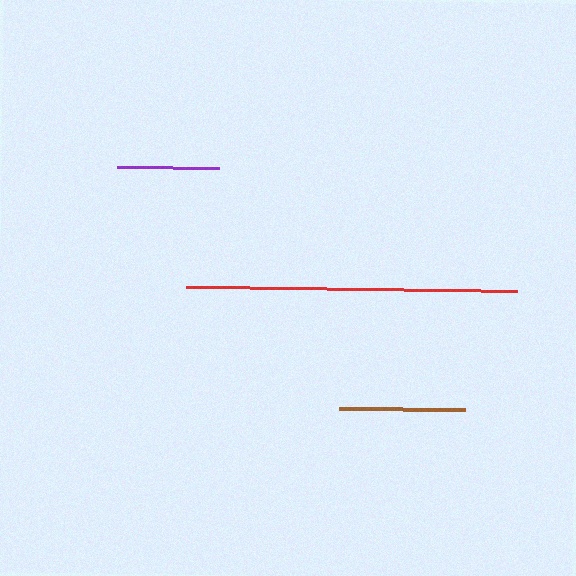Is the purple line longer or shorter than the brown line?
The brown line is longer than the purple line.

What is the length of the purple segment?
The purple segment is approximately 101 pixels long.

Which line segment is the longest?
The red line is the longest at approximately 331 pixels.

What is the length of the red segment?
The red segment is approximately 331 pixels long.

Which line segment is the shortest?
The purple line is the shortest at approximately 101 pixels.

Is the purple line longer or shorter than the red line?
The red line is longer than the purple line.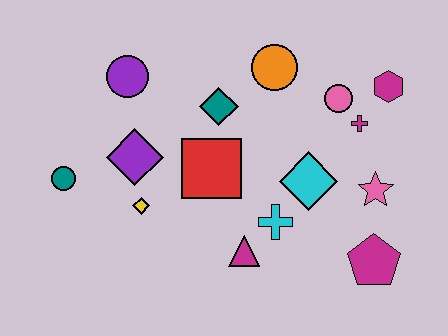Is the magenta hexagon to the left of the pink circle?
No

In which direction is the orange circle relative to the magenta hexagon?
The orange circle is to the left of the magenta hexagon.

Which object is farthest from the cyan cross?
The teal circle is farthest from the cyan cross.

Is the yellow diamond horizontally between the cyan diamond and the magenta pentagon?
No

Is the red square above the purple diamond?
No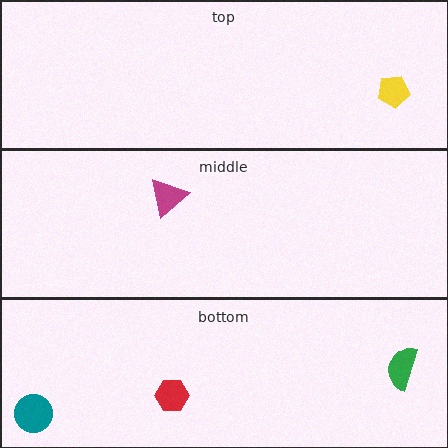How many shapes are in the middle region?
1.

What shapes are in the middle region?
The magenta triangle.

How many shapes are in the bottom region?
3.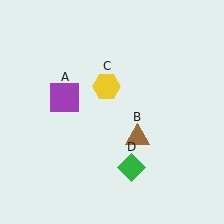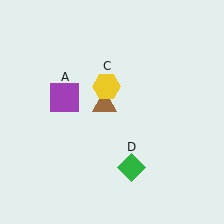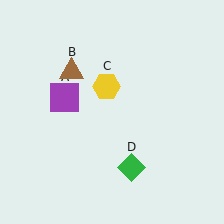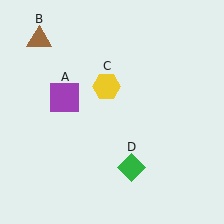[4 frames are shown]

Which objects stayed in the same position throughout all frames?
Purple square (object A) and yellow hexagon (object C) and green diamond (object D) remained stationary.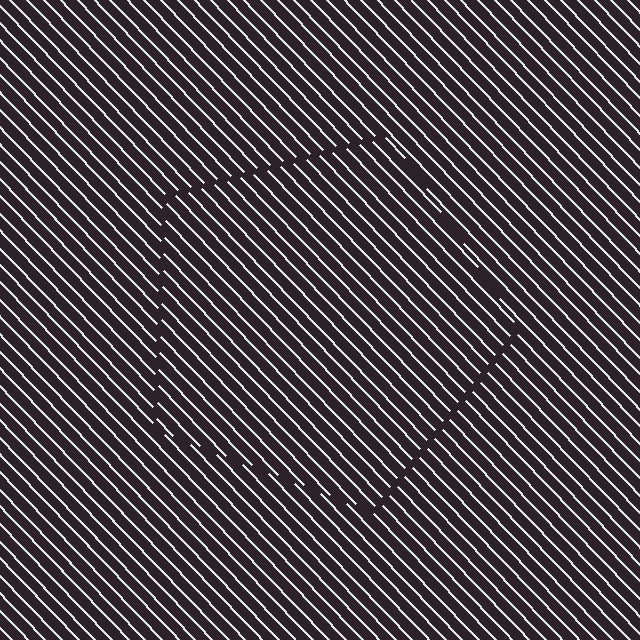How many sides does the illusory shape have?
5 sides — the line-ends trace a pentagon.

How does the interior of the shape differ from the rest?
The interior of the shape contains the same grating, shifted by half a period — the contour is defined by the phase discontinuity where line-ends from the inner and outer gratings abut.